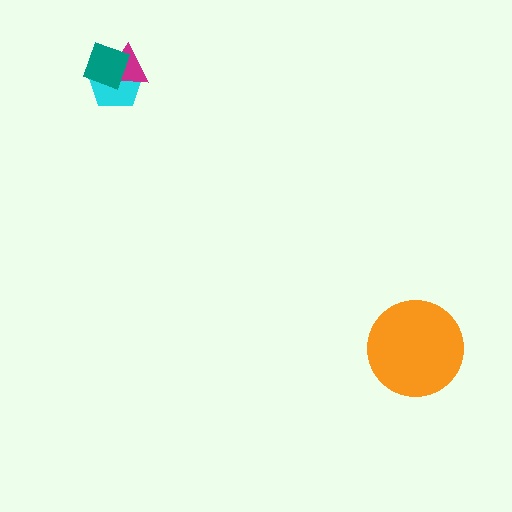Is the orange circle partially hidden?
No, no other shape covers it.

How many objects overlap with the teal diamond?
2 objects overlap with the teal diamond.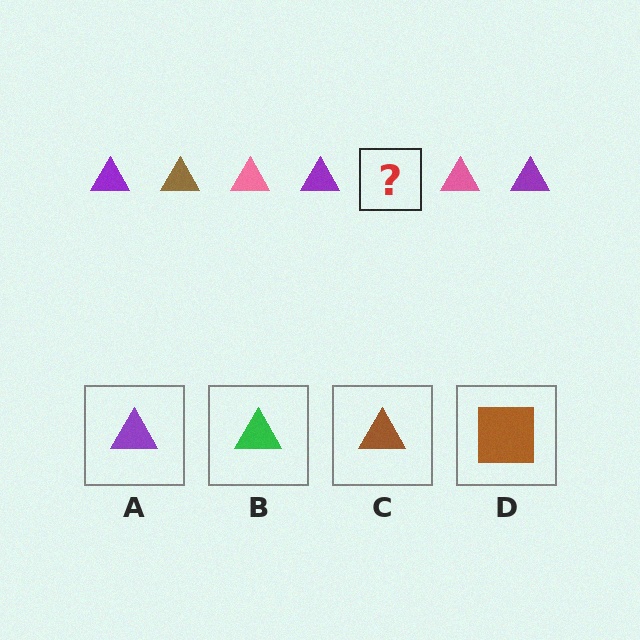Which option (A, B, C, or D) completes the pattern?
C.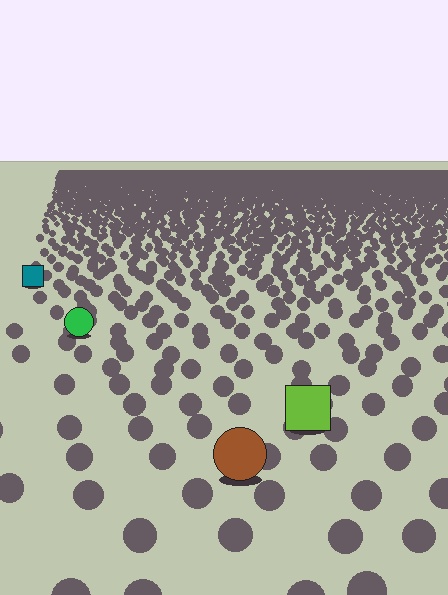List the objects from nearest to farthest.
From nearest to farthest: the brown circle, the lime square, the green circle, the teal square.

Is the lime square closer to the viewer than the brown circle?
No. The brown circle is closer — you can tell from the texture gradient: the ground texture is coarser near it.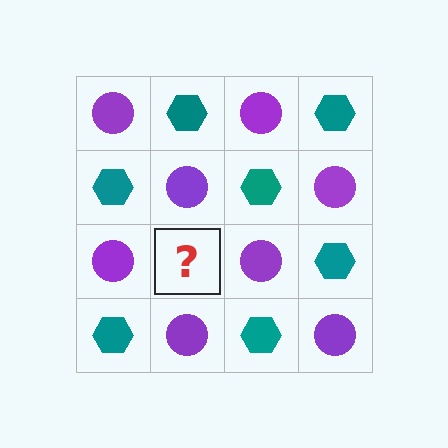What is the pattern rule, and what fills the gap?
The rule is that it alternates purple circle and teal hexagon in a checkerboard pattern. The gap should be filled with a teal hexagon.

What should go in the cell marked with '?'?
The missing cell should contain a teal hexagon.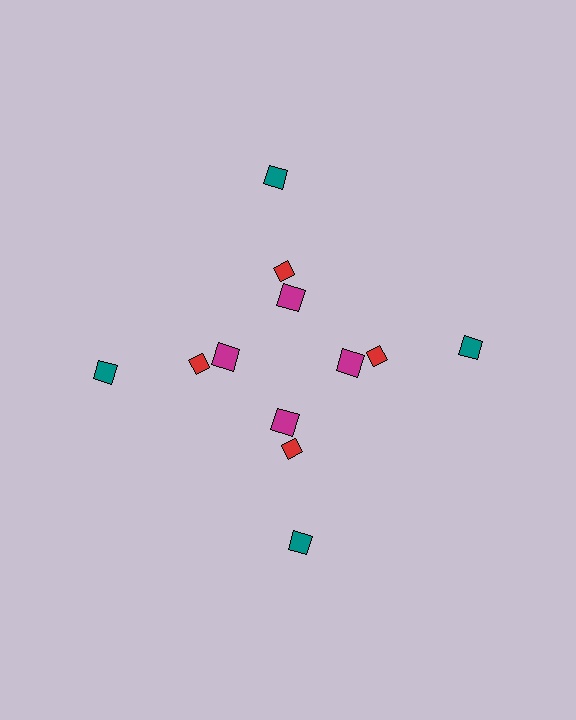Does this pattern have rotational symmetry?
Yes, this pattern has 4-fold rotational symmetry. It looks the same after rotating 90 degrees around the center.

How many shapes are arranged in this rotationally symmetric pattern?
There are 12 shapes, arranged in 4 groups of 3.